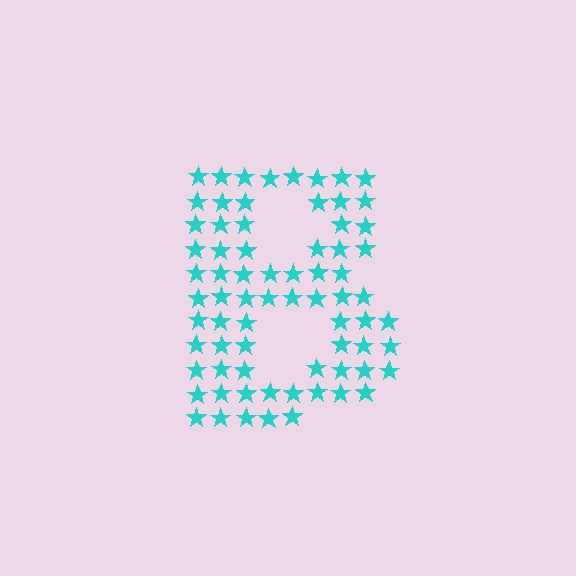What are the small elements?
The small elements are stars.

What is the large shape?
The large shape is the letter B.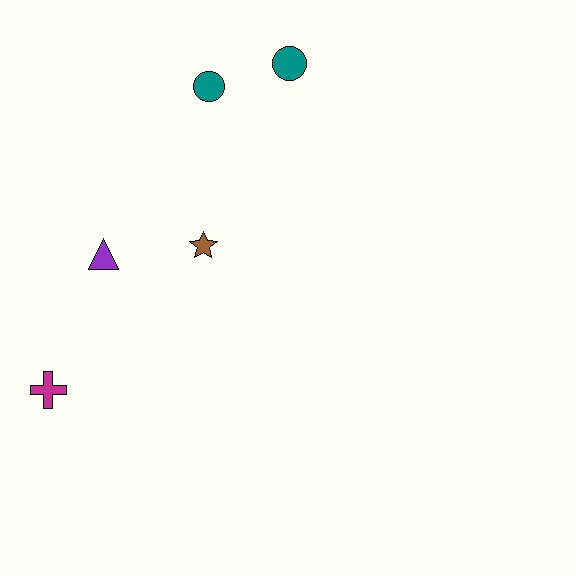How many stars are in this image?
There is 1 star.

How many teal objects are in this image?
There are 2 teal objects.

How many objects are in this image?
There are 5 objects.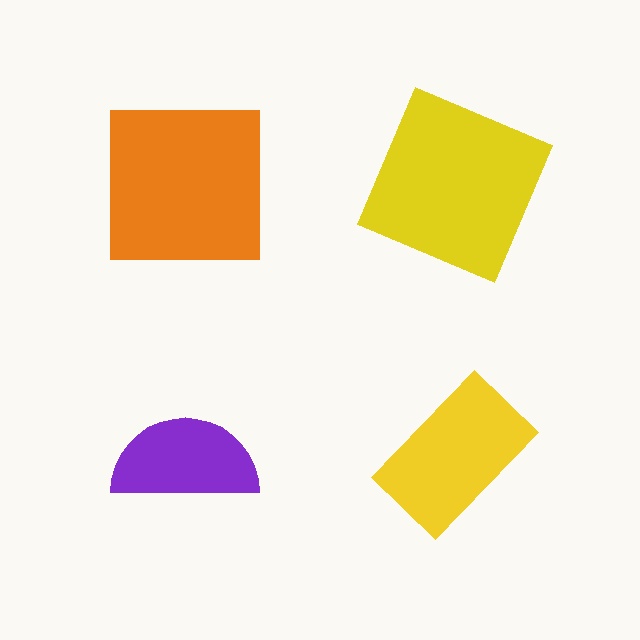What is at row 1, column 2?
A yellow square.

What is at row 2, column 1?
A purple semicircle.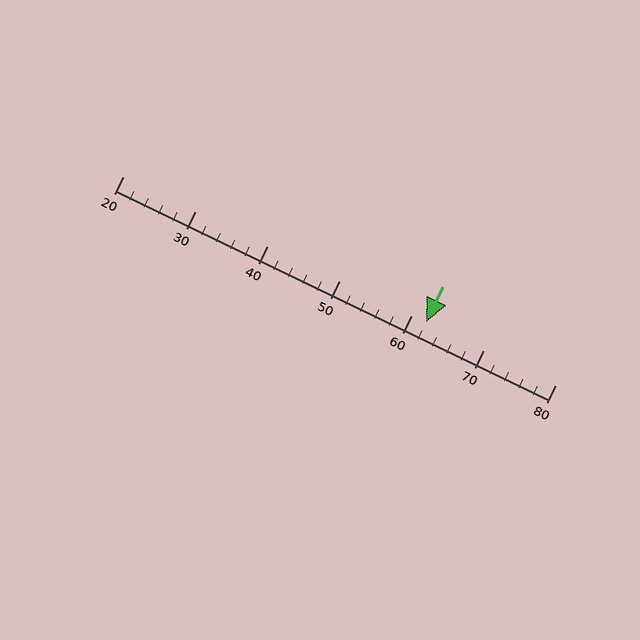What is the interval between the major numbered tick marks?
The major tick marks are spaced 10 units apart.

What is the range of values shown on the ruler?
The ruler shows values from 20 to 80.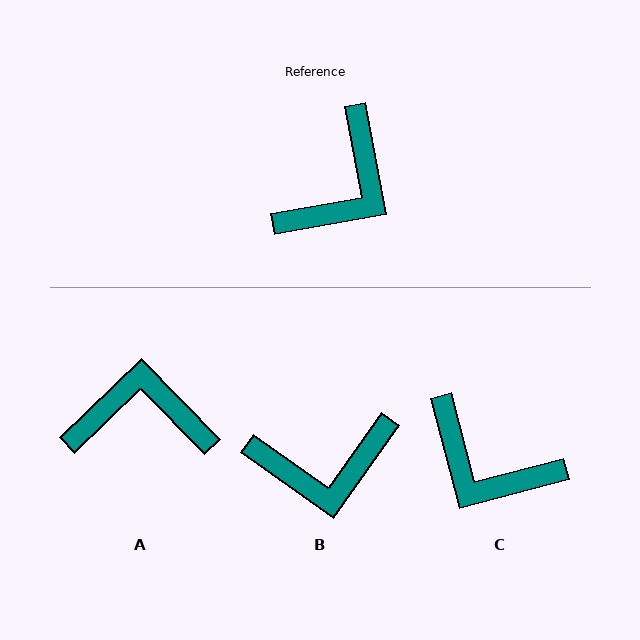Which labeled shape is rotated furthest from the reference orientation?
A, about 124 degrees away.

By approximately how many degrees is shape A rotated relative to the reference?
Approximately 124 degrees counter-clockwise.